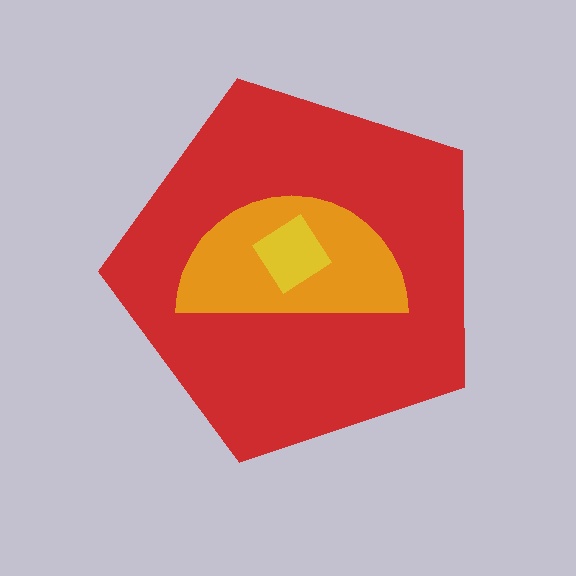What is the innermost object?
The yellow diamond.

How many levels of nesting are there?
3.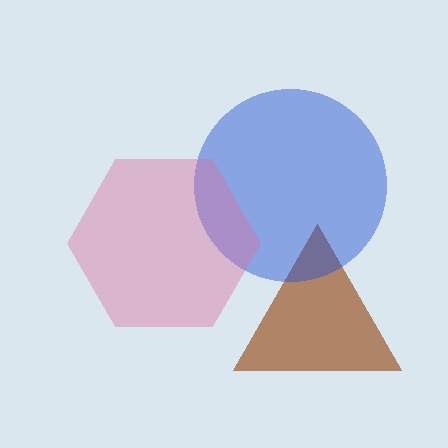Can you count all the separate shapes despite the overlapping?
Yes, there are 3 separate shapes.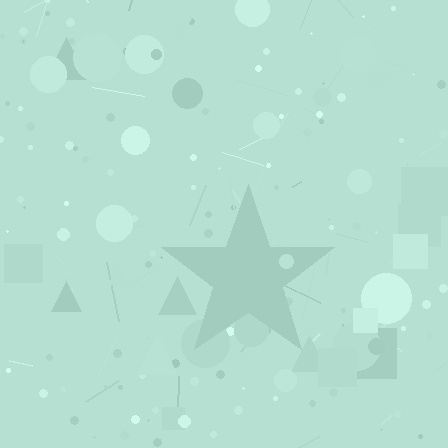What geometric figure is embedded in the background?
A star is embedded in the background.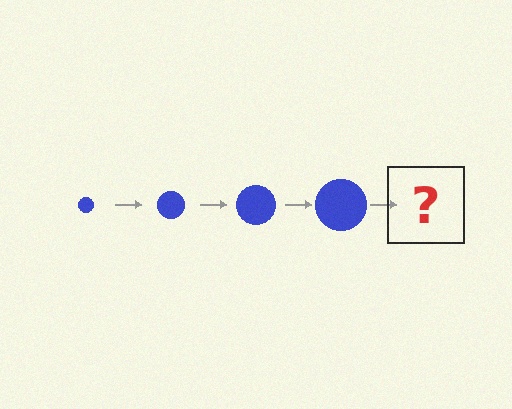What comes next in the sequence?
The next element should be a blue circle, larger than the previous one.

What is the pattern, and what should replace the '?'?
The pattern is that the circle gets progressively larger each step. The '?' should be a blue circle, larger than the previous one.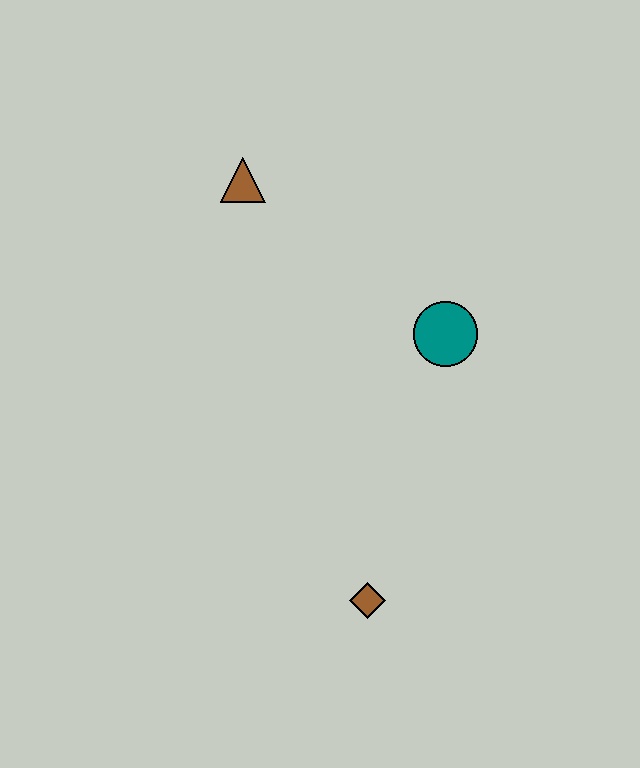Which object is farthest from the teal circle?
The brown diamond is farthest from the teal circle.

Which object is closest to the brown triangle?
The teal circle is closest to the brown triangle.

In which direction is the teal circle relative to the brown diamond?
The teal circle is above the brown diamond.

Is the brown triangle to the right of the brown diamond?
No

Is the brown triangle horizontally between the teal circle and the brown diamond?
No